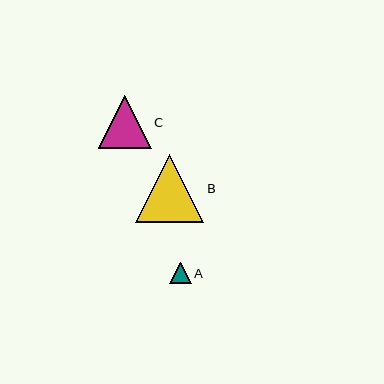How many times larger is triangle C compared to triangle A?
Triangle C is approximately 2.4 times the size of triangle A.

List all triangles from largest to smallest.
From largest to smallest: B, C, A.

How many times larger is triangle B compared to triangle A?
Triangle B is approximately 3.2 times the size of triangle A.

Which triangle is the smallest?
Triangle A is the smallest with a size of approximately 22 pixels.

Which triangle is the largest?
Triangle B is the largest with a size of approximately 68 pixels.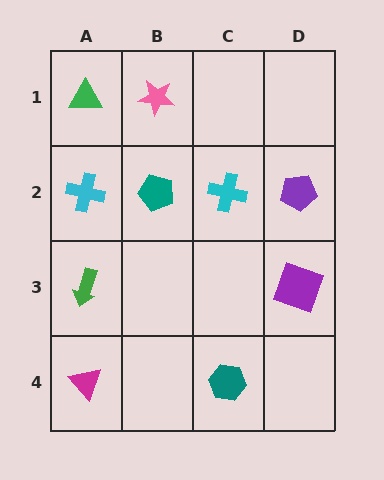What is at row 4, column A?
A magenta triangle.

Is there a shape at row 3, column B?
No, that cell is empty.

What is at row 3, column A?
A green arrow.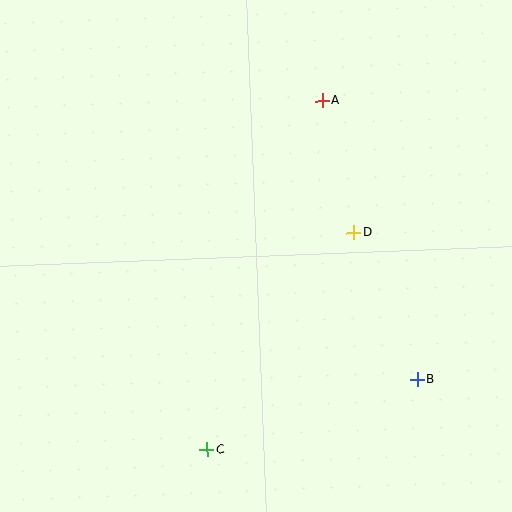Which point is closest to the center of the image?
Point D at (354, 233) is closest to the center.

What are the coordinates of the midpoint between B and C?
The midpoint between B and C is at (312, 415).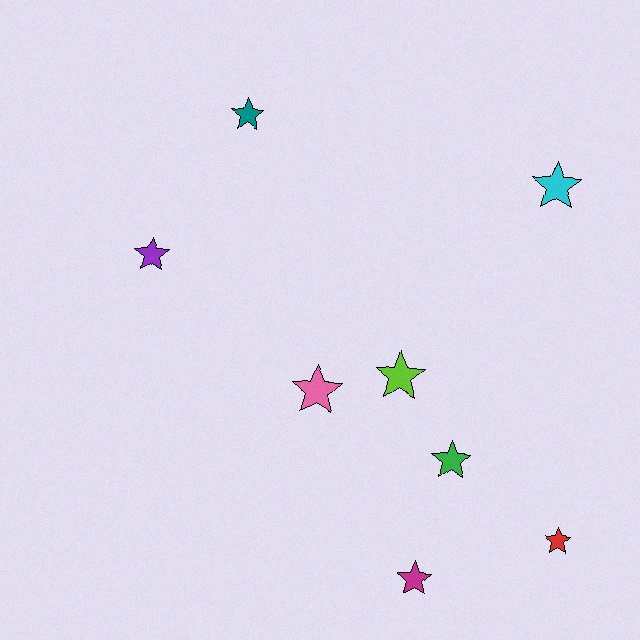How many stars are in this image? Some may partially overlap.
There are 8 stars.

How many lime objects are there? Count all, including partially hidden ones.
There is 1 lime object.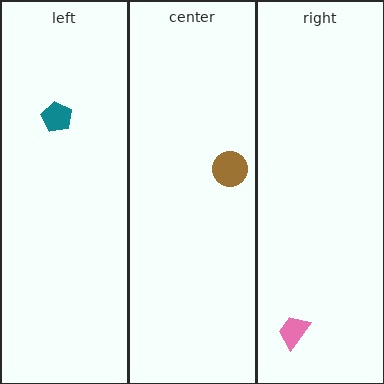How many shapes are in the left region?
1.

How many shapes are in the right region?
1.